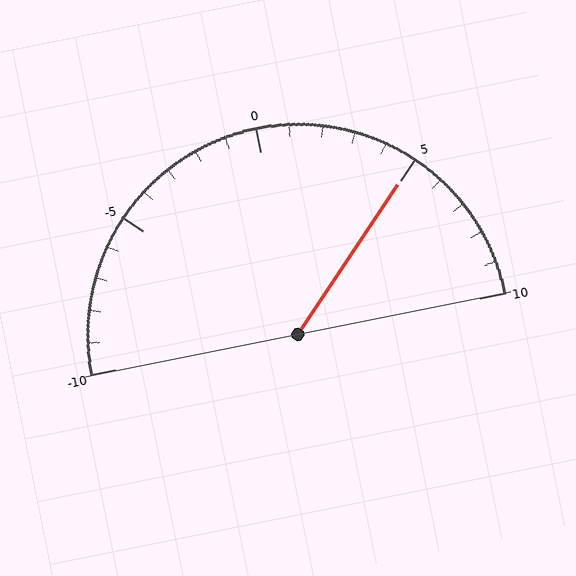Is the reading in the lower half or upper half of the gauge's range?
The reading is in the upper half of the range (-10 to 10).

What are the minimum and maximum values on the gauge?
The gauge ranges from -10 to 10.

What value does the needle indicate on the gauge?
The needle indicates approximately 5.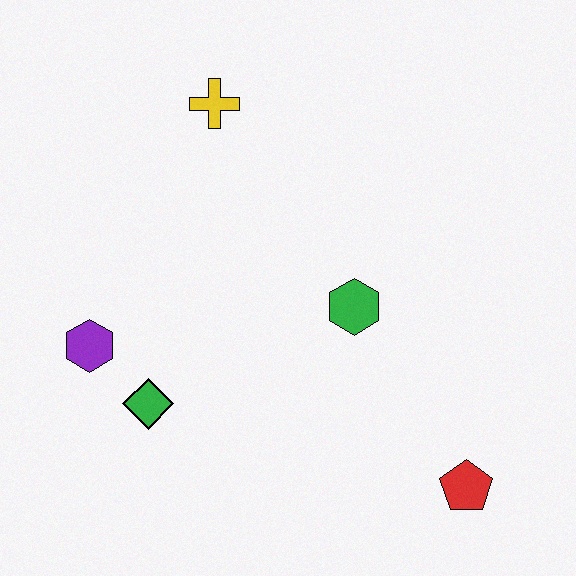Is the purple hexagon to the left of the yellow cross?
Yes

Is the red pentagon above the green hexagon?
No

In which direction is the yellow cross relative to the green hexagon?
The yellow cross is above the green hexagon.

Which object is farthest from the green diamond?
The red pentagon is farthest from the green diamond.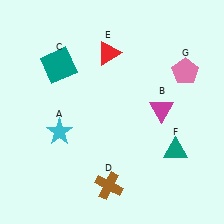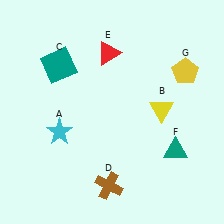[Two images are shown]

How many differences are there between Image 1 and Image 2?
There are 2 differences between the two images.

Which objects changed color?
B changed from magenta to yellow. G changed from pink to yellow.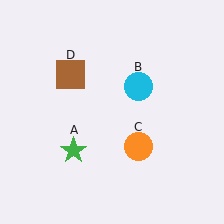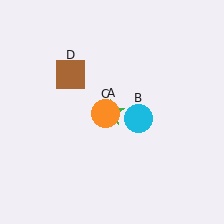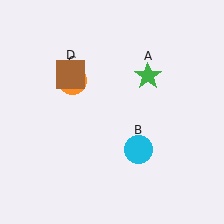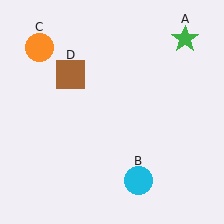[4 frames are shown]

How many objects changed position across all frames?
3 objects changed position: green star (object A), cyan circle (object B), orange circle (object C).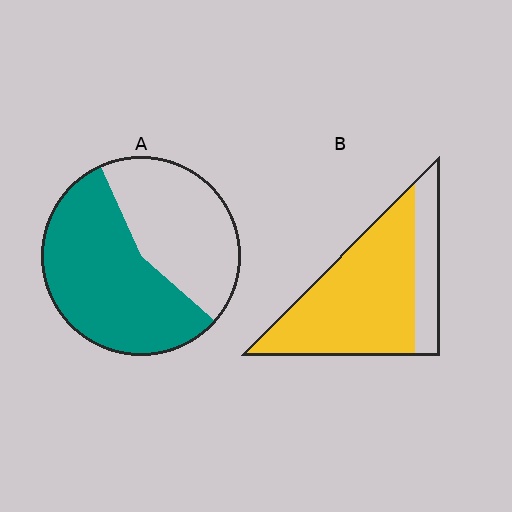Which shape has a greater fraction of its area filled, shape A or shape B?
Shape B.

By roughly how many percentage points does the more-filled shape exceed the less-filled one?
By roughly 20 percentage points (B over A).